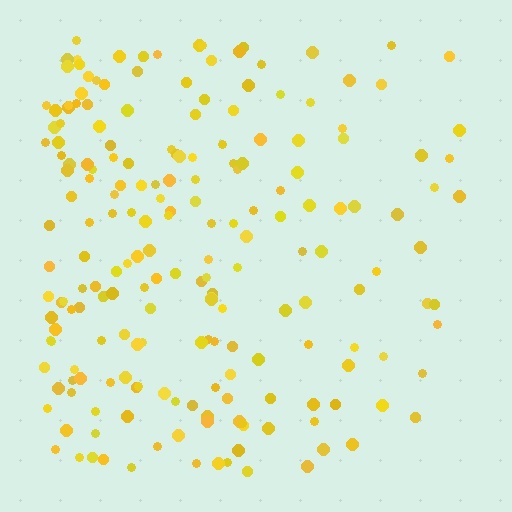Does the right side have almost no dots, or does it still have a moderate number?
Still a moderate number, just noticeably fewer than the left.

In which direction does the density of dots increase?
From right to left, with the left side densest.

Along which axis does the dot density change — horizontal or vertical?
Horizontal.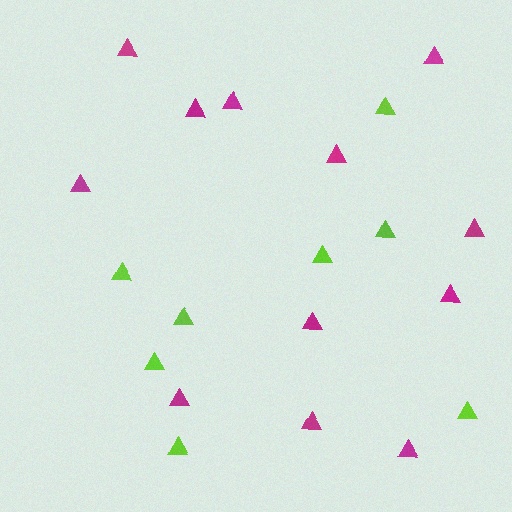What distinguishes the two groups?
There are 2 groups: one group of lime triangles (8) and one group of magenta triangles (12).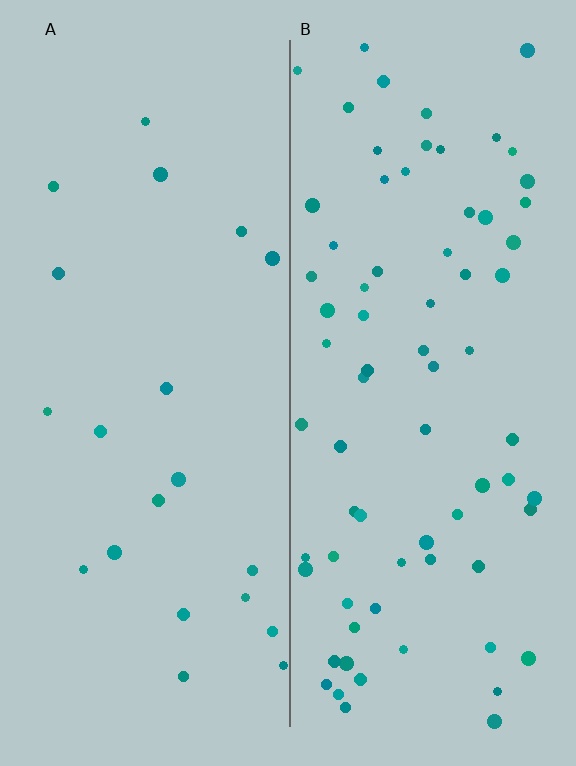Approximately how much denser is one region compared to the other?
Approximately 3.6× — region B over region A.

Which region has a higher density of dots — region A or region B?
B (the right).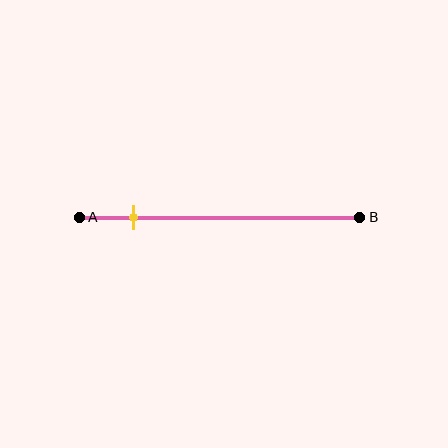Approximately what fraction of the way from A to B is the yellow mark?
The yellow mark is approximately 20% of the way from A to B.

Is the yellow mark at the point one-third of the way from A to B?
No, the mark is at about 20% from A, not at the 33% one-third point.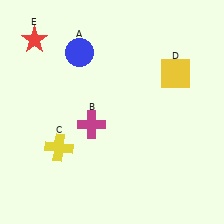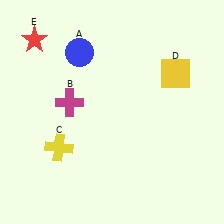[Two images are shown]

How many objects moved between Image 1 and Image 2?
1 object moved between the two images.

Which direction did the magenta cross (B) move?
The magenta cross (B) moved up.